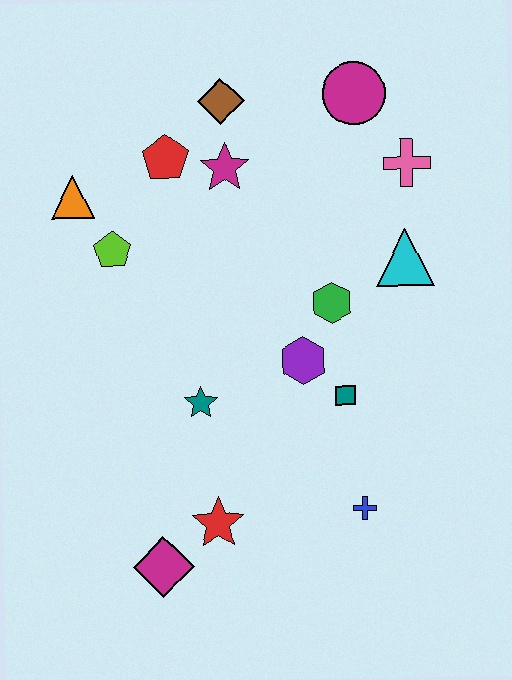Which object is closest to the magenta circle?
The pink cross is closest to the magenta circle.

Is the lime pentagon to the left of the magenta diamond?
Yes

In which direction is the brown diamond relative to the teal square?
The brown diamond is above the teal square.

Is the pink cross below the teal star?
No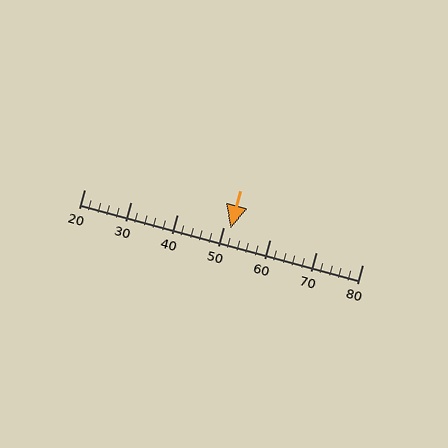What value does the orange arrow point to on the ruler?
The orange arrow points to approximately 52.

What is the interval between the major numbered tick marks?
The major tick marks are spaced 10 units apart.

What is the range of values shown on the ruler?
The ruler shows values from 20 to 80.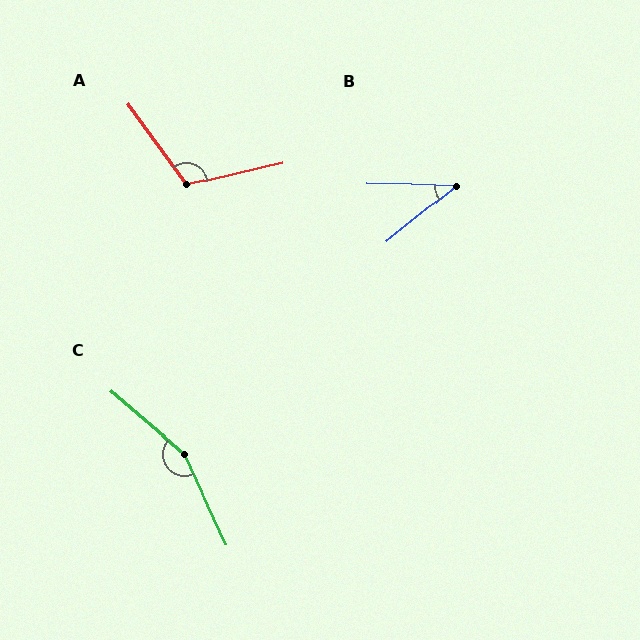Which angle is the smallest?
B, at approximately 41 degrees.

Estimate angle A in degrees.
Approximately 113 degrees.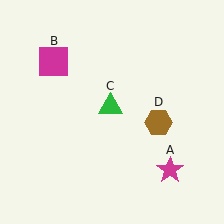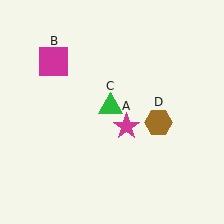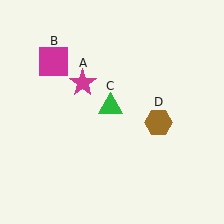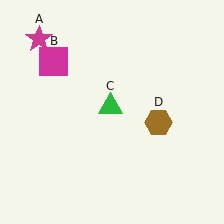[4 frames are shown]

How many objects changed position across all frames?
1 object changed position: magenta star (object A).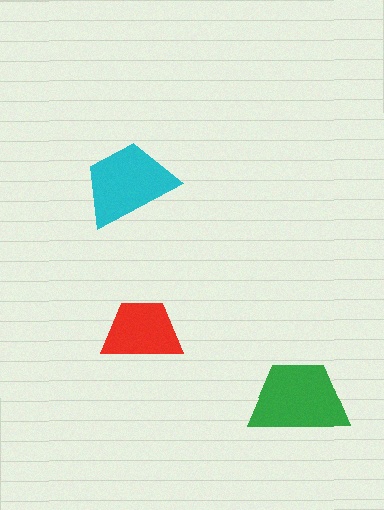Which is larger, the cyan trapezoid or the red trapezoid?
The cyan one.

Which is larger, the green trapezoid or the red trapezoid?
The green one.